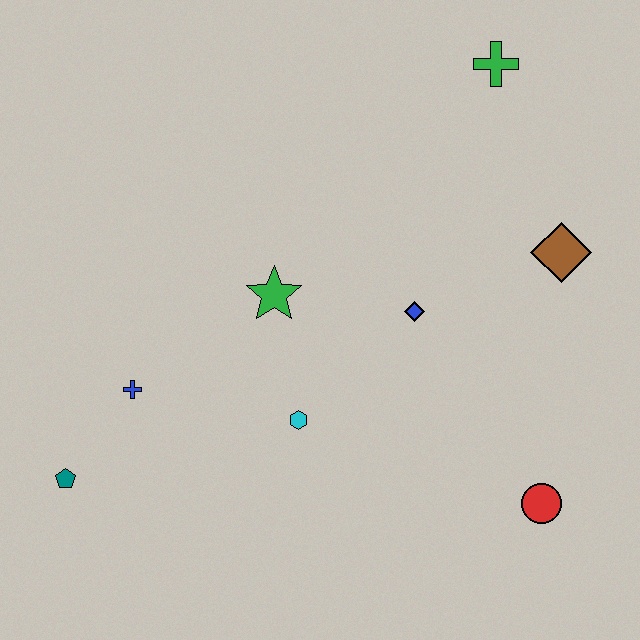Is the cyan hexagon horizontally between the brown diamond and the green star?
Yes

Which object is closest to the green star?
The cyan hexagon is closest to the green star.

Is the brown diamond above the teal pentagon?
Yes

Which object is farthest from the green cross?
The teal pentagon is farthest from the green cross.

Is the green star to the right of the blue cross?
Yes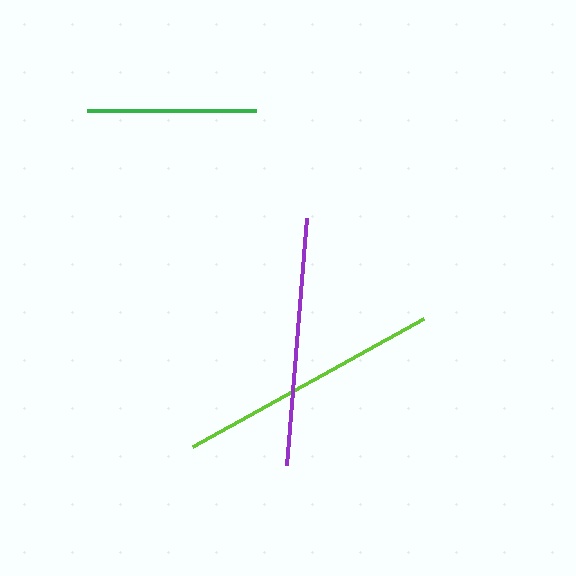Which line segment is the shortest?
The green line is the shortest at approximately 169 pixels.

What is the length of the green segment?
The green segment is approximately 169 pixels long.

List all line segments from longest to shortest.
From longest to shortest: lime, purple, green.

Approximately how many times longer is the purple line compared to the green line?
The purple line is approximately 1.5 times the length of the green line.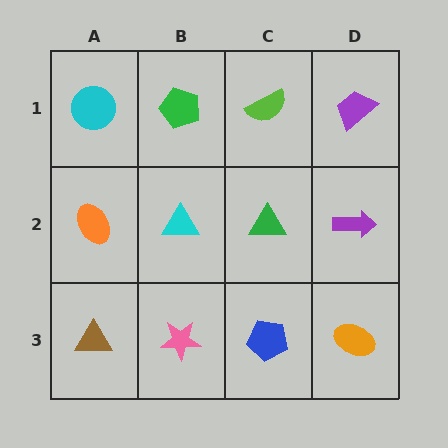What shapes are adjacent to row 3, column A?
An orange ellipse (row 2, column A), a pink star (row 3, column B).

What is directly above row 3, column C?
A green triangle.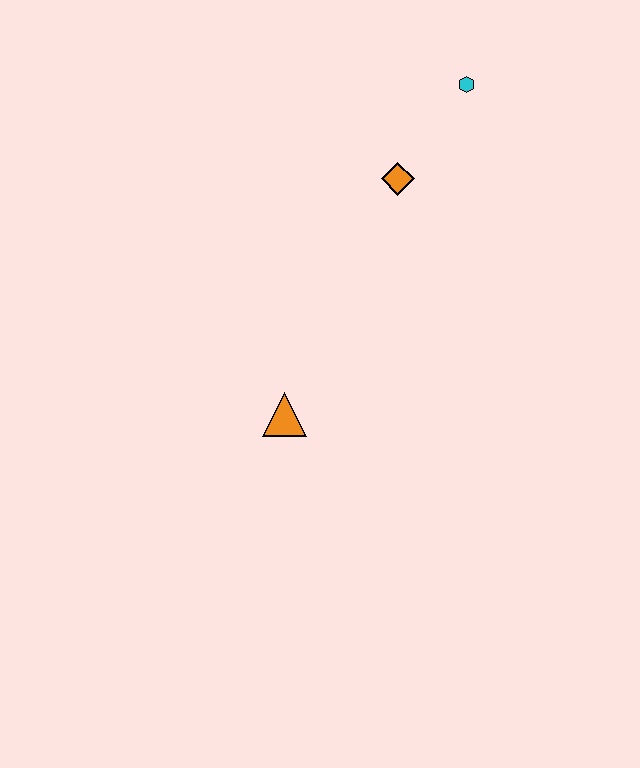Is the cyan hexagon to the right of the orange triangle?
Yes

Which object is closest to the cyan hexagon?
The orange diamond is closest to the cyan hexagon.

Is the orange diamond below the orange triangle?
No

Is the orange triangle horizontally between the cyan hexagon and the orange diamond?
No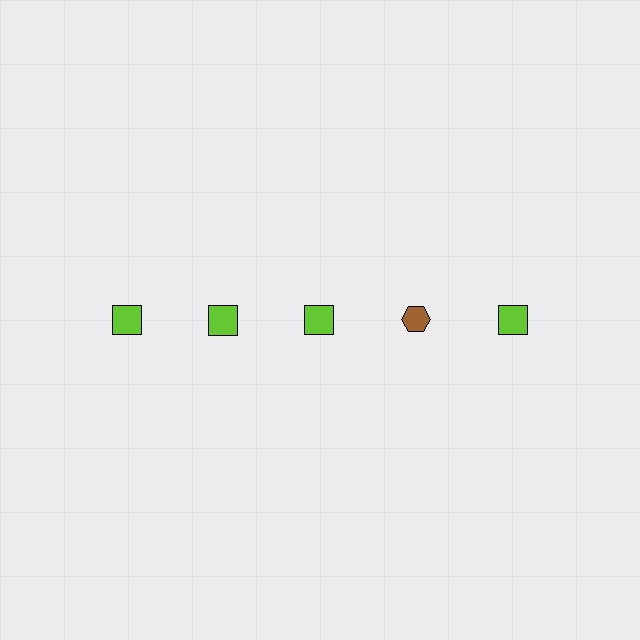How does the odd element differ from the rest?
It differs in both color (brown instead of lime) and shape (hexagon instead of square).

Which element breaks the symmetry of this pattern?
The brown hexagon in the top row, second from right column breaks the symmetry. All other shapes are lime squares.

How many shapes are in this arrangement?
There are 5 shapes arranged in a grid pattern.